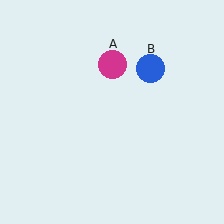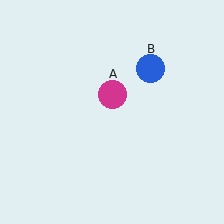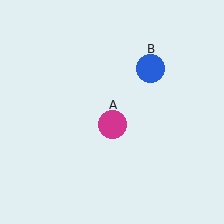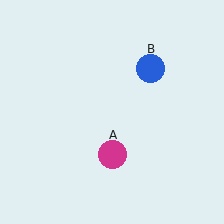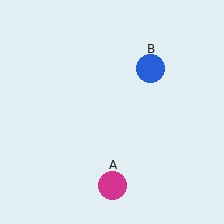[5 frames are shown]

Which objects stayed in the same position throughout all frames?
Blue circle (object B) remained stationary.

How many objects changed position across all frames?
1 object changed position: magenta circle (object A).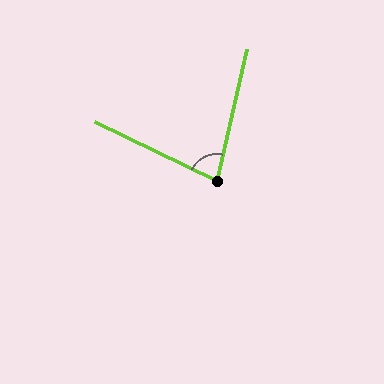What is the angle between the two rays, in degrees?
Approximately 77 degrees.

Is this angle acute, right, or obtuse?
It is acute.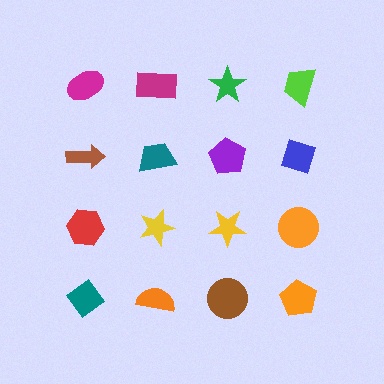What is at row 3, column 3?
A yellow star.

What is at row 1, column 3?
A green star.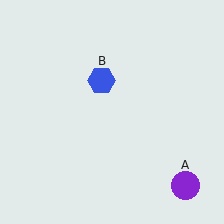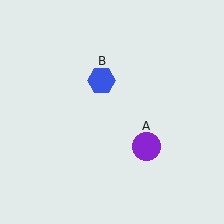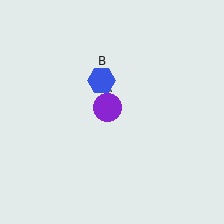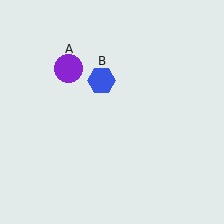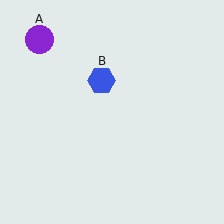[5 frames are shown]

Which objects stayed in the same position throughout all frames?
Blue hexagon (object B) remained stationary.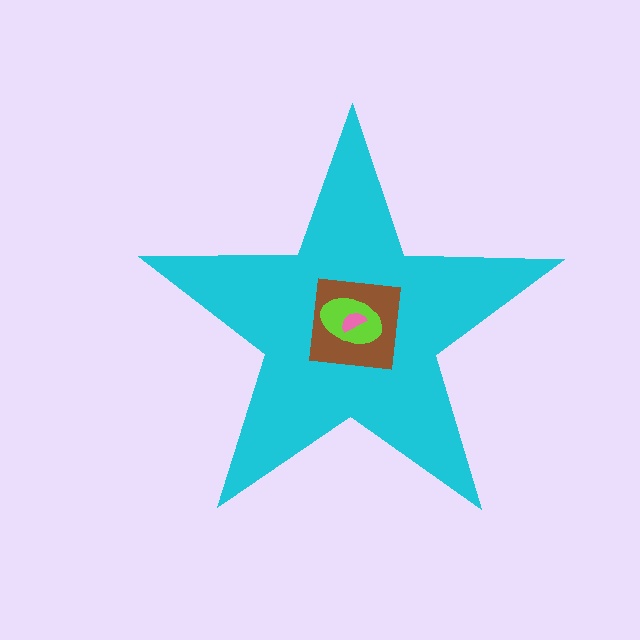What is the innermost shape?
The pink semicircle.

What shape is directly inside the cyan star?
The brown square.